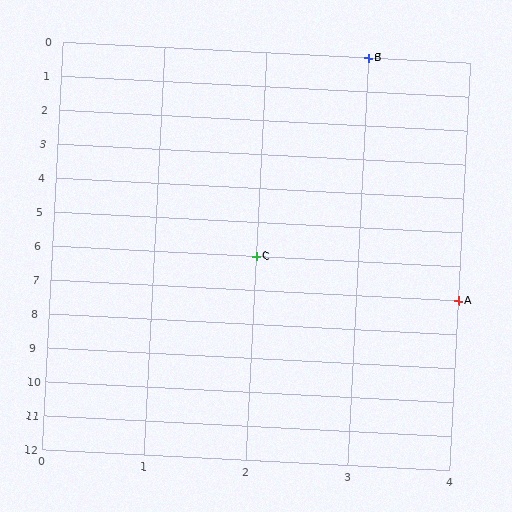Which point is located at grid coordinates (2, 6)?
Point C is at (2, 6).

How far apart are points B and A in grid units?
Points B and A are 1 column and 7 rows apart (about 7.1 grid units diagonally).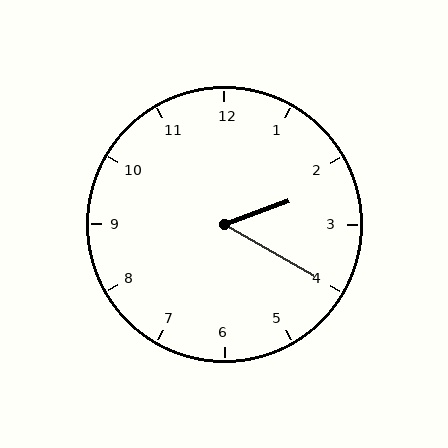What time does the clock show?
2:20.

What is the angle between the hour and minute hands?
Approximately 50 degrees.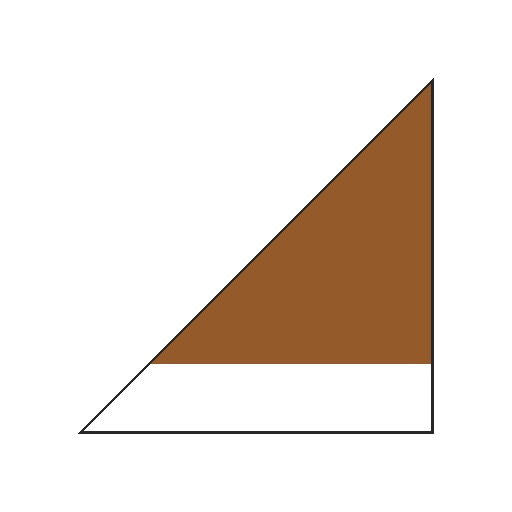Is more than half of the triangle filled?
Yes.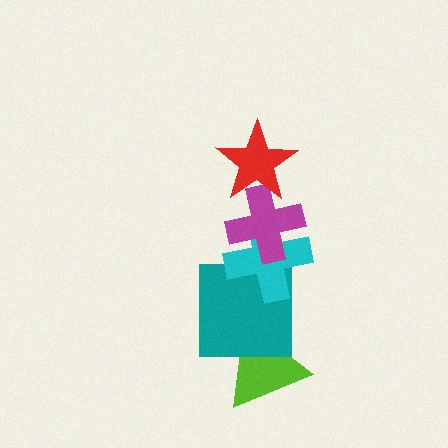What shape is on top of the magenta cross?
The red star is on top of the magenta cross.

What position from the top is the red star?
The red star is 1st from the top.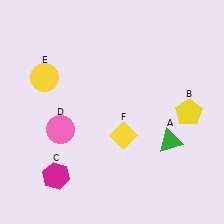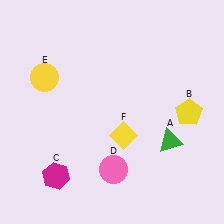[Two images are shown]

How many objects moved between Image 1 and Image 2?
1 object moved between the two images.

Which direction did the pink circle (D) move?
The pink circle (D) moved right.